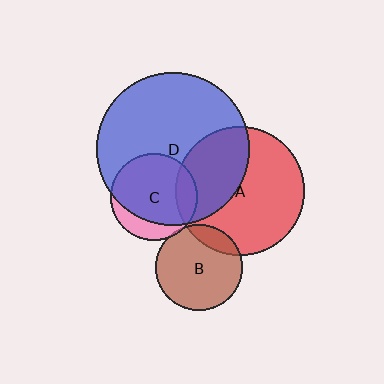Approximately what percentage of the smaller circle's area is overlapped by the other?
Approximately 80%.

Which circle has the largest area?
Circle D (blue).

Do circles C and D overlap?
Yes.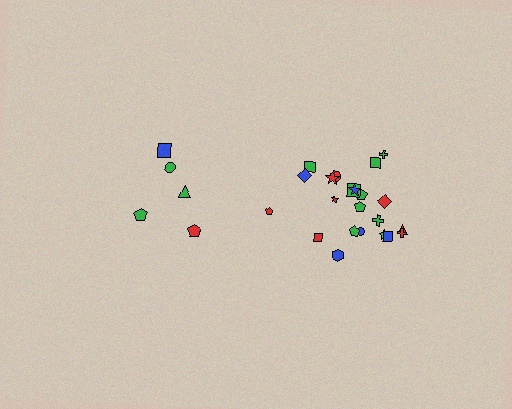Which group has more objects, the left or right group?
The right group.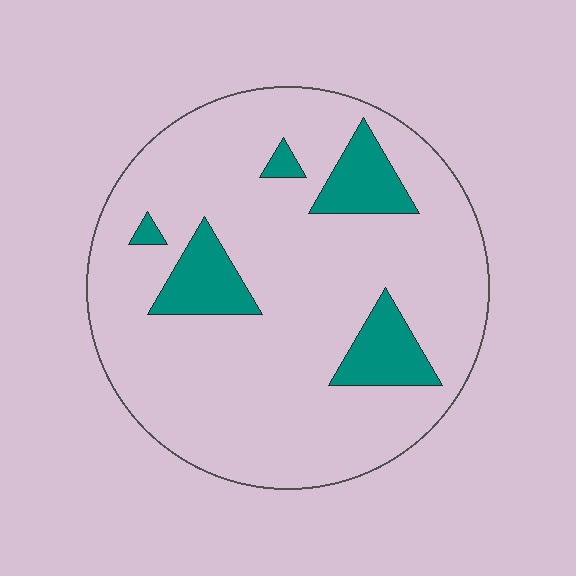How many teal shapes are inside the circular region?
5.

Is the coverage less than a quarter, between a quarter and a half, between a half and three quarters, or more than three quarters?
Less than a quarter.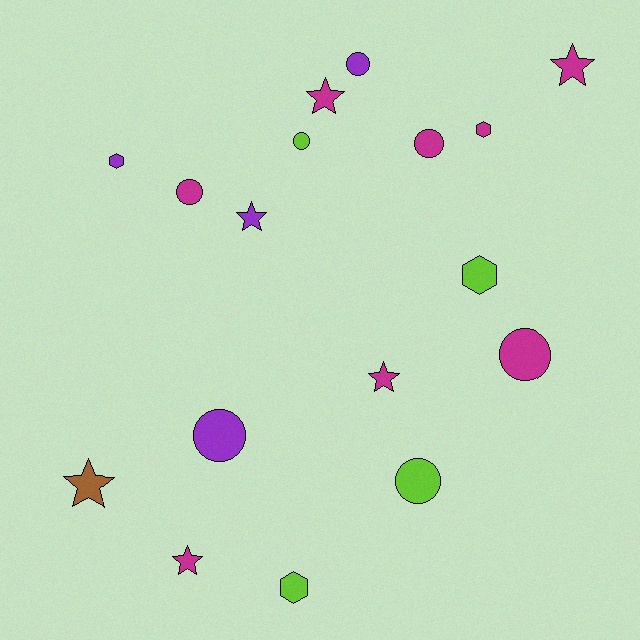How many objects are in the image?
There are 17 objects.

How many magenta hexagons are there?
There is 1 magenta hexagon.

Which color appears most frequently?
Magenta, with 8 objects.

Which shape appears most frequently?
Circle, with 7 objects.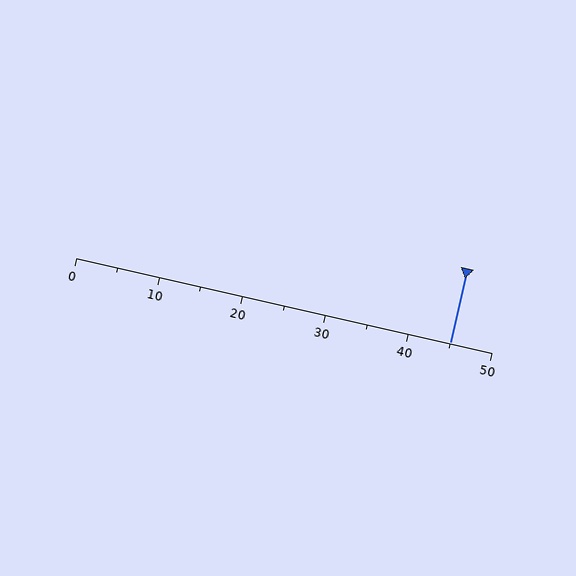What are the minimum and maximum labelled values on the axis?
The axis runs from 0 to 50.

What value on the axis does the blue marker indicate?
The marker indicates approximately 45.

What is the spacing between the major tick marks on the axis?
The major ticks are spaced 10 apart.